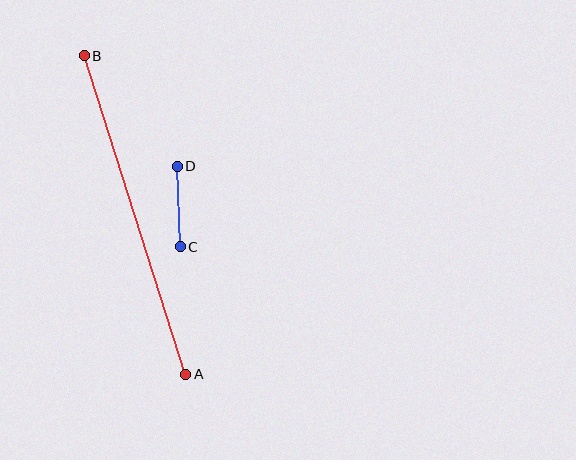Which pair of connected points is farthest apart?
Points A and B are farthest apart.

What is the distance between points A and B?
The distance is approximately 334 pixels.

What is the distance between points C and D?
The distance is approximately 81 pixels.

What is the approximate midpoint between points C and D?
The midpoint is at approximately (179, 206) pixels.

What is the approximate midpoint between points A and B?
The midpoint is at approximately (135, 215) pixels.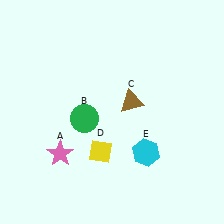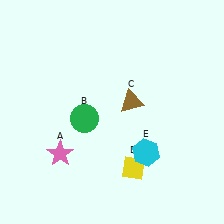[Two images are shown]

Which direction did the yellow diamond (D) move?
The yellow diamond (D) moved right.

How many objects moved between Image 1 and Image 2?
1 object moved between the two images.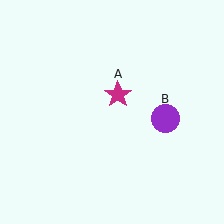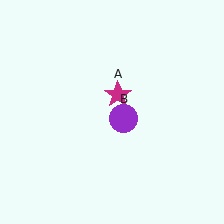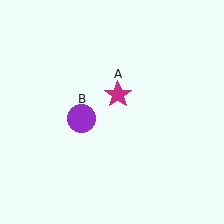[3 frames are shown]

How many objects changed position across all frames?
1 object changed position: purple circle (object B).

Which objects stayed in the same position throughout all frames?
Magenta star (object A) remained stationary.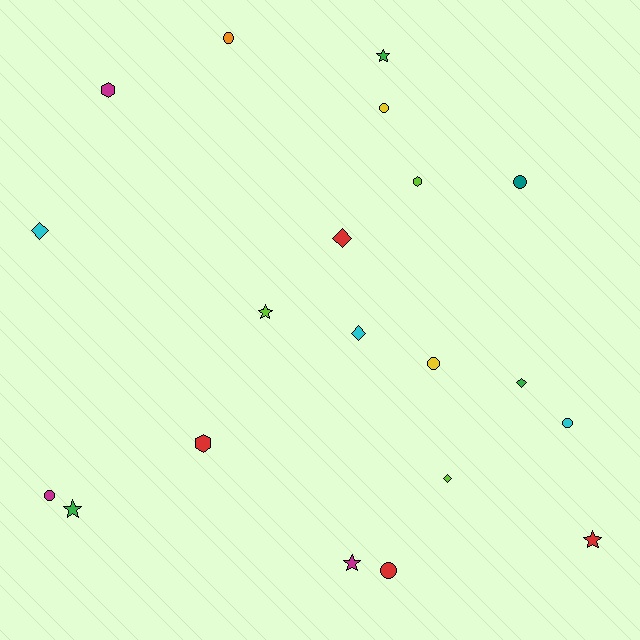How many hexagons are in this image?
There are 3 hexagons.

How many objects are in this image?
There are 20 objects.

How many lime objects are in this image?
There are 3 lime objects.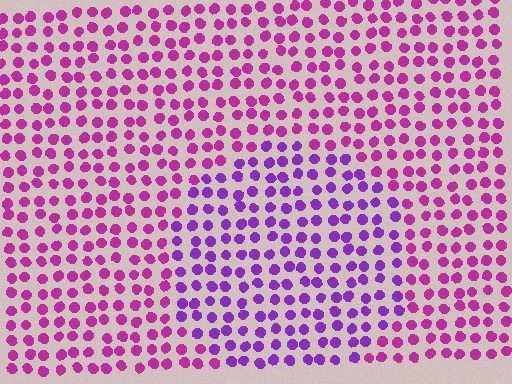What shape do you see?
I see a circle.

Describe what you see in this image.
The image is filled with small magenta elements in a uniform arrangement. A circle-shaped region is visible where the elements are tinted to a slightly different hue, forming a subtle color boundary.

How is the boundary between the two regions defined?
The boundary is defined purely by a slight shift in hue (about 33 degrees). Spacing, size, and orientation are identical on both sides.